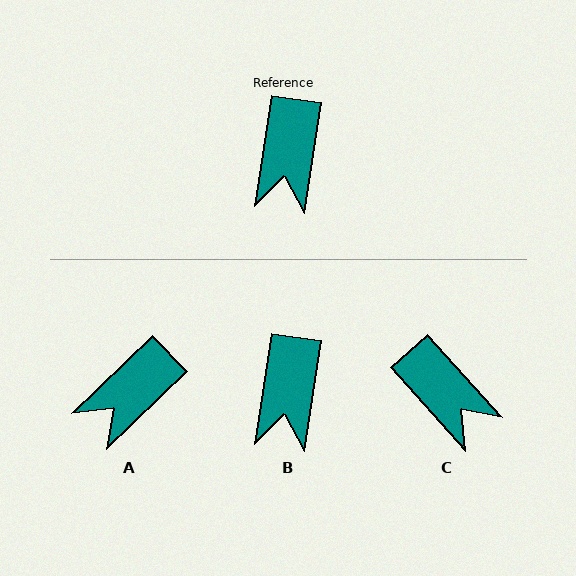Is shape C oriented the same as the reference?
No, it is off by about 50 degrees.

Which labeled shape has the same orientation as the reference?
B.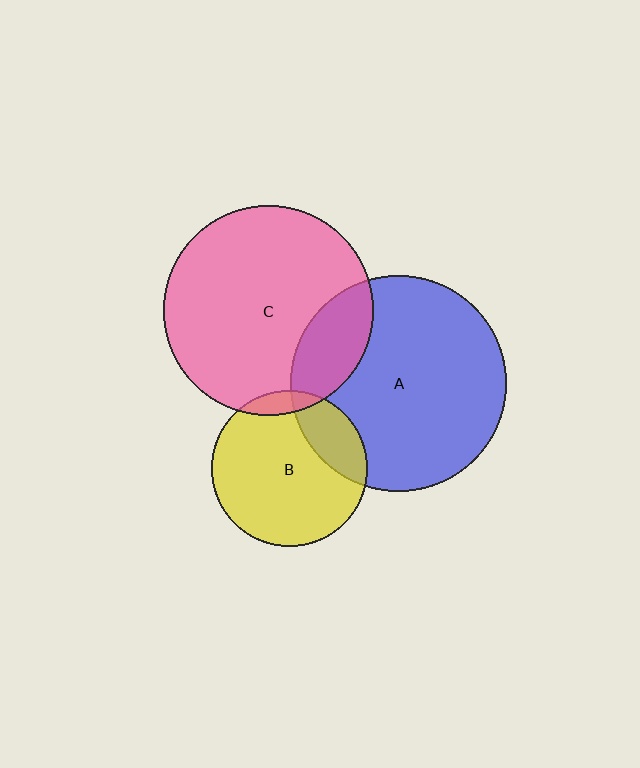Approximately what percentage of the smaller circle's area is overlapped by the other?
Approximately 20%.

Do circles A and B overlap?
Yes.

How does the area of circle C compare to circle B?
Approximately 1.8 times.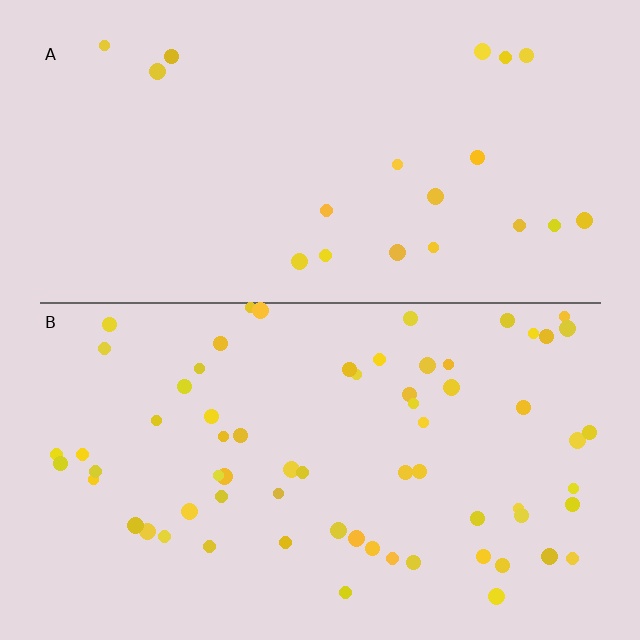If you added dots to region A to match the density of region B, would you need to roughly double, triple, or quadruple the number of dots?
Approximately triple.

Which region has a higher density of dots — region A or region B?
B (the bottom).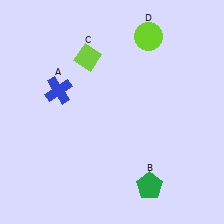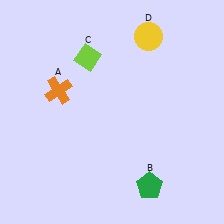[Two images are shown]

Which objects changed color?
A changed from blue to orange. D changed from lime to yellow.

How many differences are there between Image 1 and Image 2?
There are 2 differences between the two images.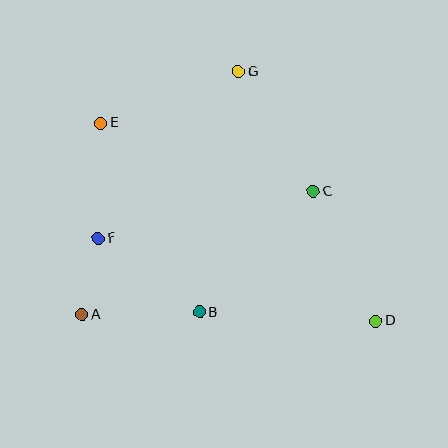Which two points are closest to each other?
Points A and F are closest to each other.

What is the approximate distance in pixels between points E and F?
The distance between E and F is approximately 115 pixels.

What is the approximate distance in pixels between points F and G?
The distance between F and G is approximately 218 pixels.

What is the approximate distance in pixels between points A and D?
The distance between A and D is approximately 294 pixels.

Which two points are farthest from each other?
Points D and E are farthest from each other.